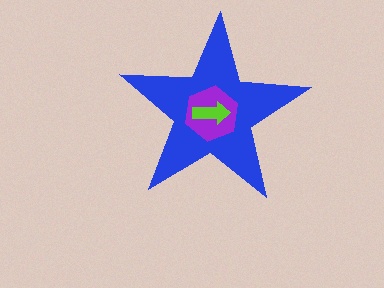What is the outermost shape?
The blue star.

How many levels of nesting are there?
3.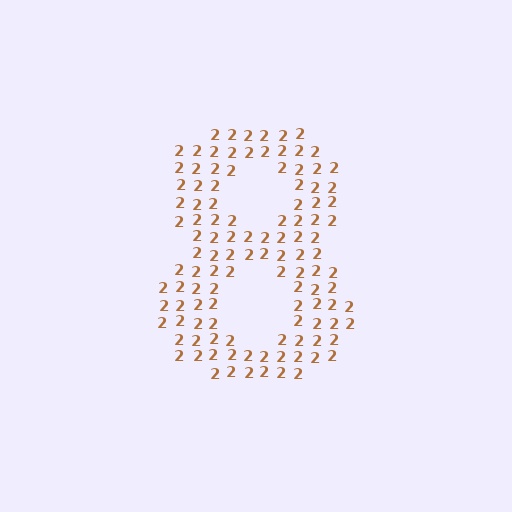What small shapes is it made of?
It is made of small digit 2's.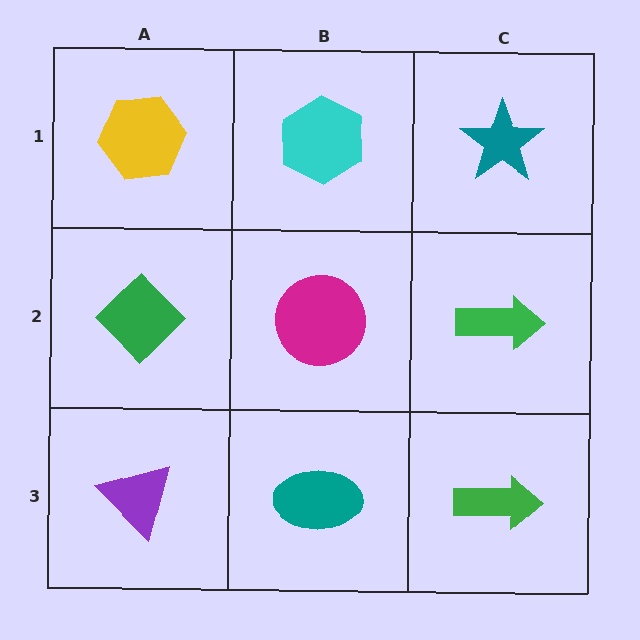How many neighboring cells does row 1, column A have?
2.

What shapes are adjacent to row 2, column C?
A teal star (row 1, column C), a green arrow (row 3, column C), a magenta circle (row 2, column B).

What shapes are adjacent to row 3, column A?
A green diamond (row 2, column A), a teal ellipse (row 3, column B).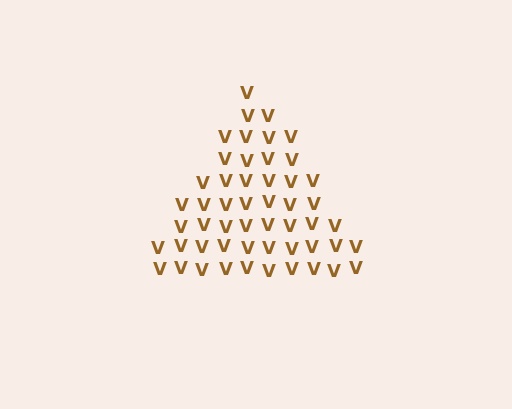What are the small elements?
The small elements are letter V's.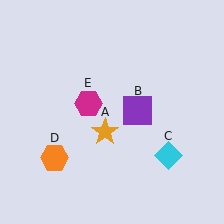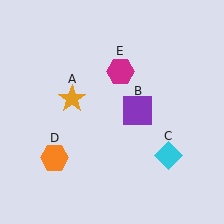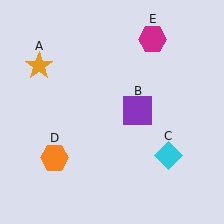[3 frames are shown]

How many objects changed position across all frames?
2 objects changed position: orange star (object A), magenta hexagon (object E).